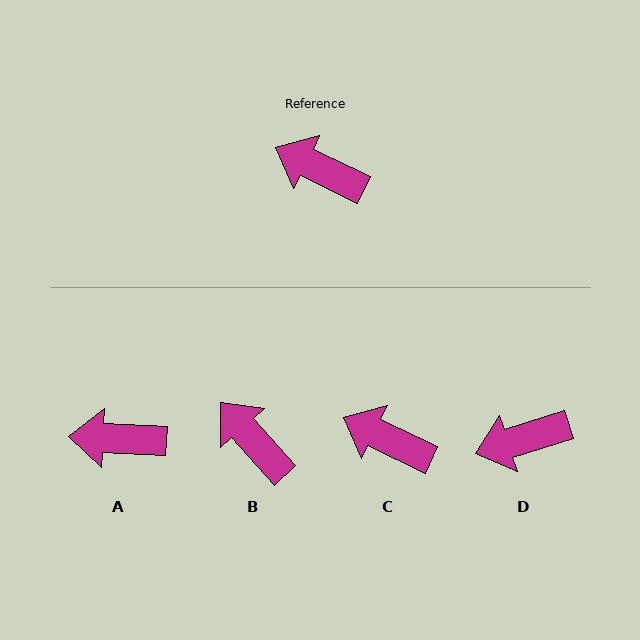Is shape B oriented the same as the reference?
No, it is off by about 22 degrees.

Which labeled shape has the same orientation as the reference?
C.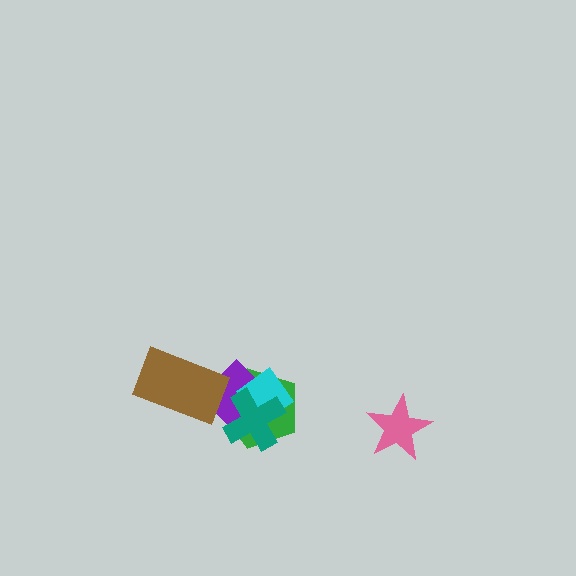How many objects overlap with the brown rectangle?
1 object overlaps with the brown rectangle.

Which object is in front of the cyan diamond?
The teal cross is in front of the cyan diamond.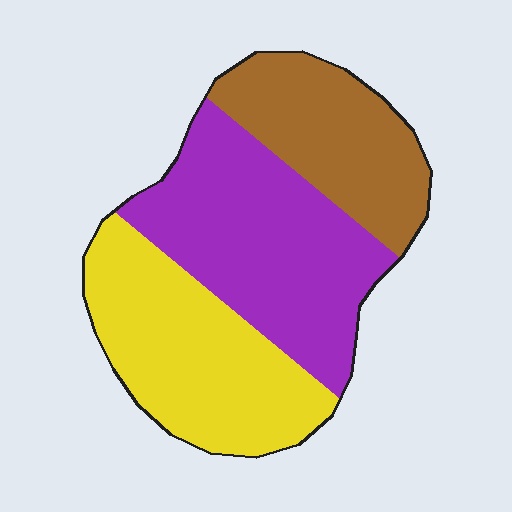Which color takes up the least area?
Brown, at roughly 25%.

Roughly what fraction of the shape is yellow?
Yellow covers around 35% of the shape.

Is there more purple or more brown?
Purple.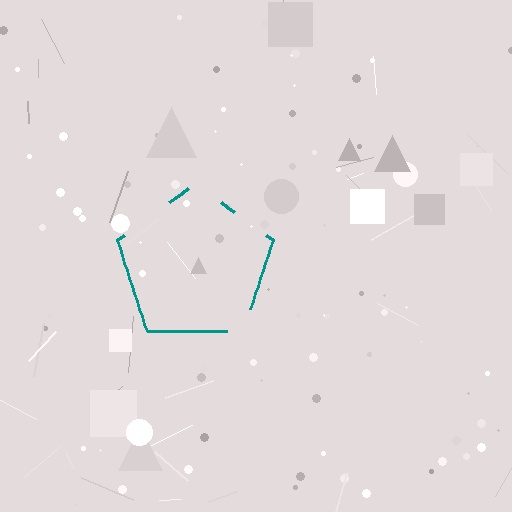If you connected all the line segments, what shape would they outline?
They would outline a pentagon.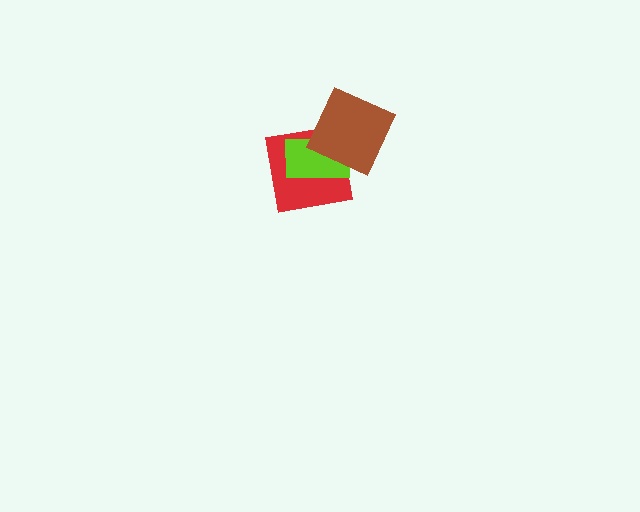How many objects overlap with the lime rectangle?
2 objects overlap with the lime rectangle.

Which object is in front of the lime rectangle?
The brown diamond is in front of the lime rectangle.